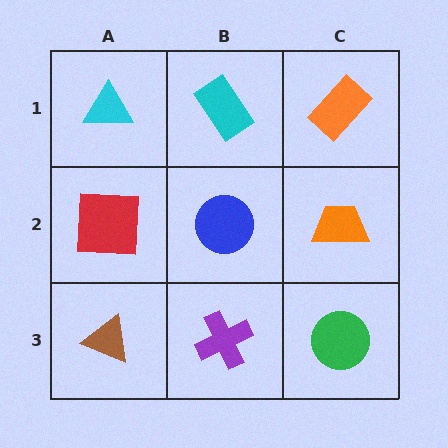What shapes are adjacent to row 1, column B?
A blue circle (row 2, column B), a cyan triangle (row 1, column A), an orange rectangle (row 1, column C).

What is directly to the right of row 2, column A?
A blue circle.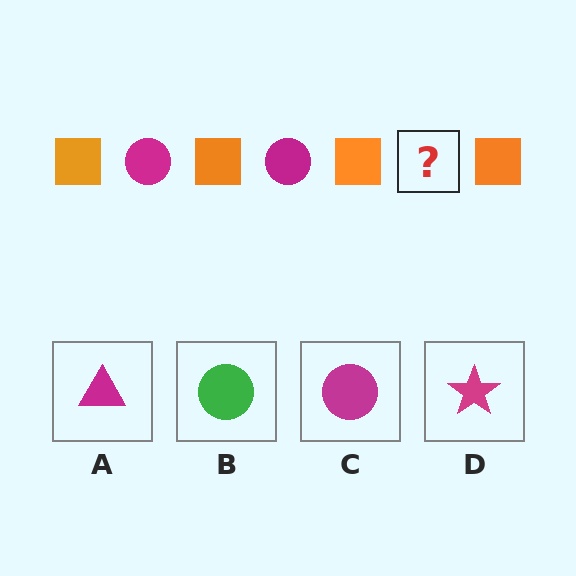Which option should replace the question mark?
Option C.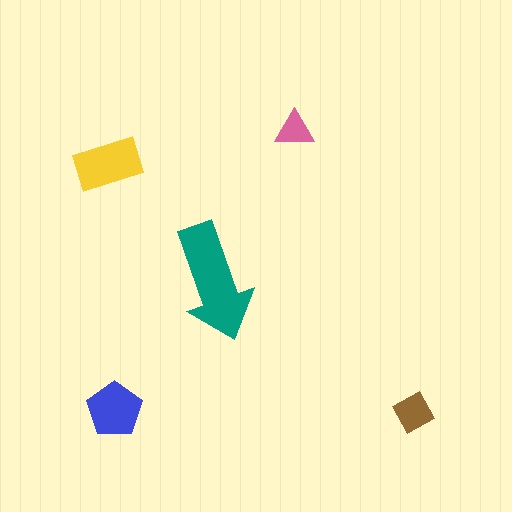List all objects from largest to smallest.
The teal arrow, the yellow rectangle, the blue pentagon, the brown diamond, the pink triangle.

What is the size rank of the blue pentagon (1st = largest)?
3rd.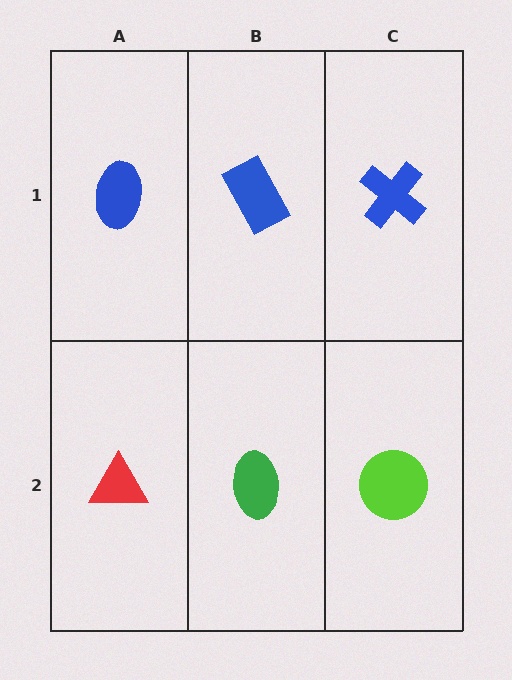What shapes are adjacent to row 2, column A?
A blue ellipse (row 1, column A), a green ellipse (row 2, column B).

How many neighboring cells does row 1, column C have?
2.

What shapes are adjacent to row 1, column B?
A green ellipse (row 2, column B), a blue ellipse (row 1, column A), a blue cross (row 1, column C).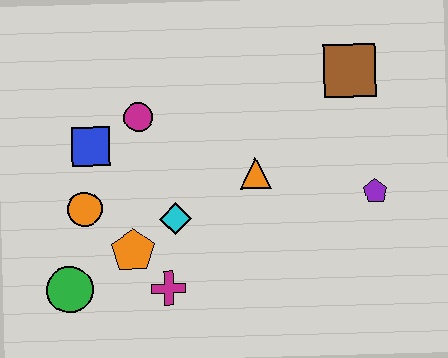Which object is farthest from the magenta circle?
The purple pentagon is farthest from the magenta circle.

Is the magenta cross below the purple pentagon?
Yes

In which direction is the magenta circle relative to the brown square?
The magenta circle is to the left of the brown square.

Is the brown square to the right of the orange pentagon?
Yes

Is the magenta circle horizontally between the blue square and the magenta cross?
Yes